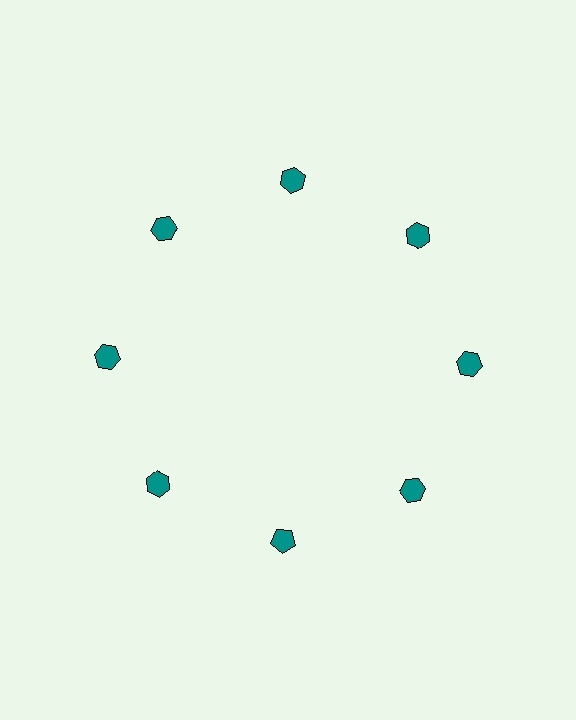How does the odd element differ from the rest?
It has a different shape: pentagon instead of hexagon.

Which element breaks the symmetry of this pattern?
The teal pentagon at roughly the 6 o'clock position breaks the symmetry. All other shapes are teal hexagons.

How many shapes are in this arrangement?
There are 8 shapes arranged in a ring pattern.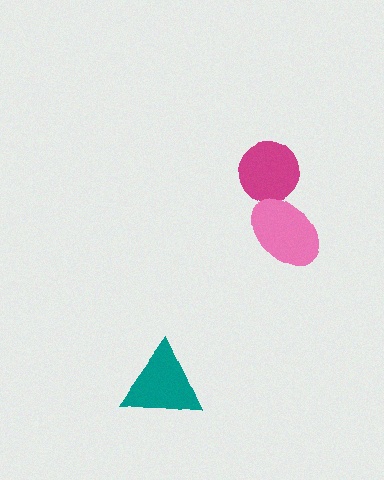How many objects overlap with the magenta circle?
1 object overlaps with the magenta circle.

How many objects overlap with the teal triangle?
0 objects overlap with the teal triangle.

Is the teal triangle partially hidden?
No, no other shape covers it.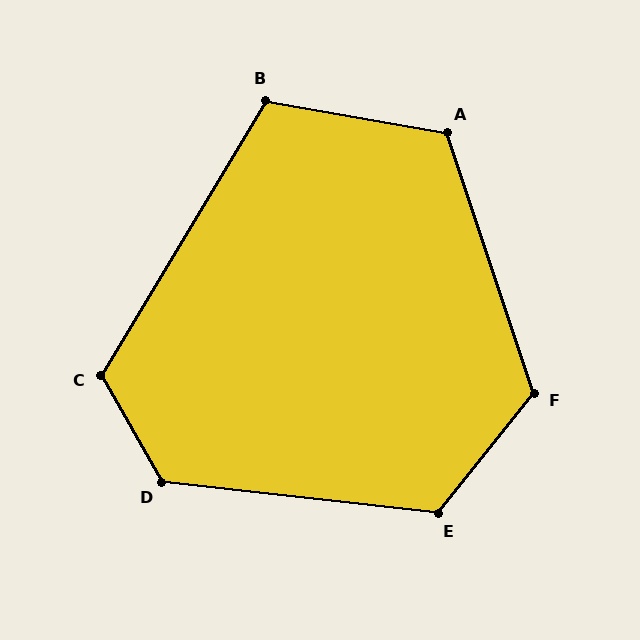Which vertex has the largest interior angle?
D, at approximately 126 degrees.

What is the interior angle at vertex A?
Approximately 119 degrees (obtuse).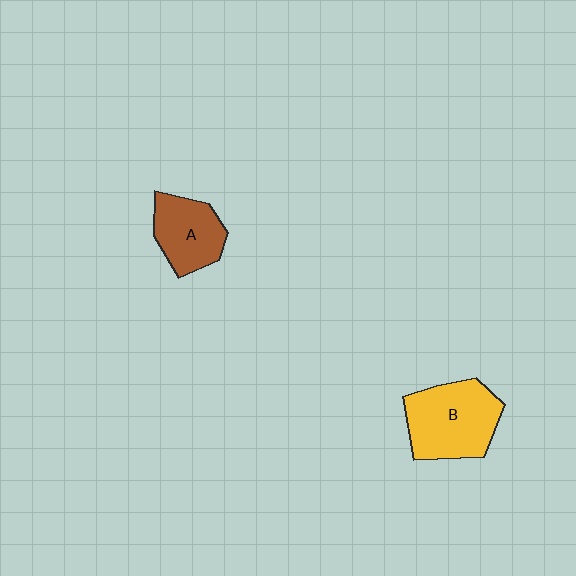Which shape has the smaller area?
Shape A (brown).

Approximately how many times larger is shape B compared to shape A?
Approximately 1.4 times.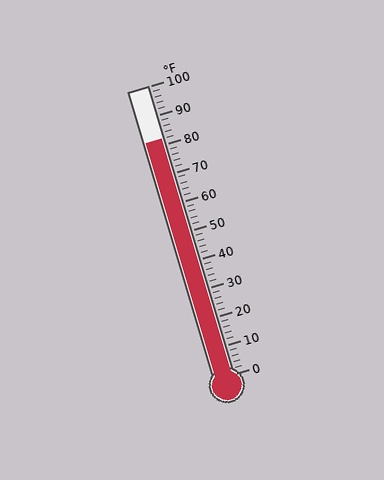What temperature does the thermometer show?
The thermometer shows approximately 82°F.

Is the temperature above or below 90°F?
The temperature is below 90°F.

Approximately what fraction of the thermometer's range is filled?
The thermometer is filled to approximately 80% of its range.